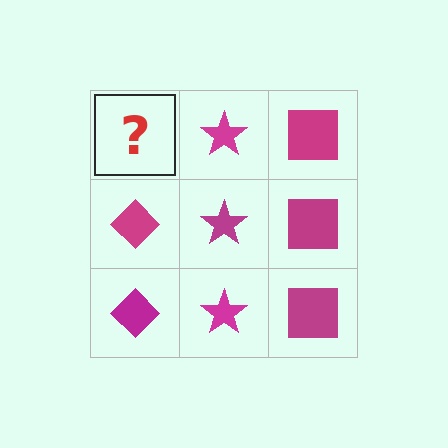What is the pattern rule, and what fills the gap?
The rule is that each column has a consistent shape. The gap should be filled with a magenta diamond.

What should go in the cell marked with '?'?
The missing cell should contain a magenta diamond.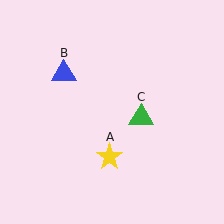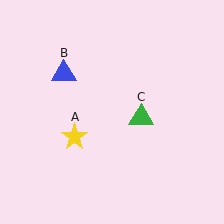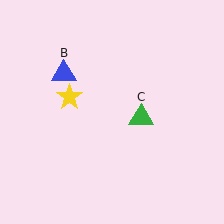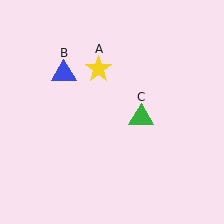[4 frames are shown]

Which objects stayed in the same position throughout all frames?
Blue triangle (object B) and green triangle (object C) remained stationary.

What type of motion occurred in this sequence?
The yellow star (object A) rotated clockwise around the center of the scene.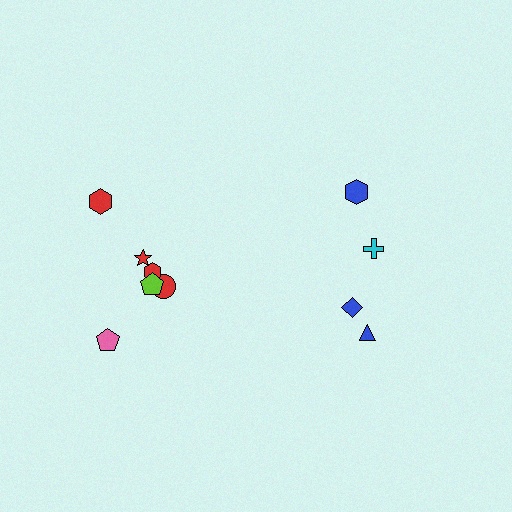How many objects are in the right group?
There are 4 objects.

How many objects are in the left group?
There are 6 objects.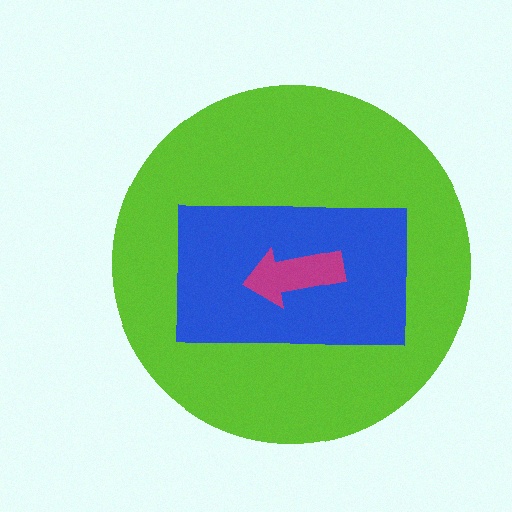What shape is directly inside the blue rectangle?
The magenta arrow.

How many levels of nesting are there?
3.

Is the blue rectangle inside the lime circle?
Yes.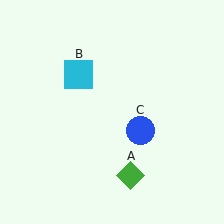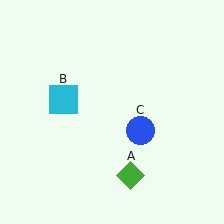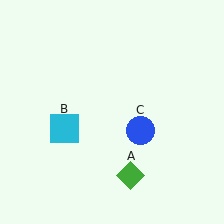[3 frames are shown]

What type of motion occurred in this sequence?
The cyan square (object B) rotated counterclockwise around the center of the scene.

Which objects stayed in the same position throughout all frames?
Green diamond (object A) and blue circle (object C) remained stationary.